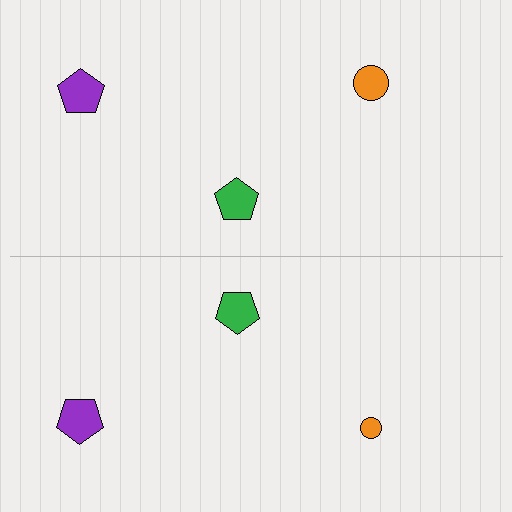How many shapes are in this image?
There are 6 shapes in this image.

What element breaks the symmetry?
The orange circle on the bottom side has a different size than its mirror counterpart.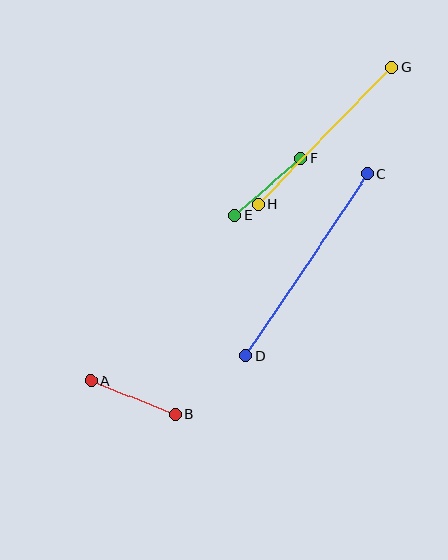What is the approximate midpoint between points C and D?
The midpoint is at approximately (307, 265) pixels.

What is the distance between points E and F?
The distance is approximately 88 pixels.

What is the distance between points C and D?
The distance is approximately 219 pixels.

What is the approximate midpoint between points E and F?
The midpoint is at approximately (268, 186) pixels.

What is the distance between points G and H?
The distance is approximately 191 pixels.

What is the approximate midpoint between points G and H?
The midpoint is at approximately (325, 136) pixels.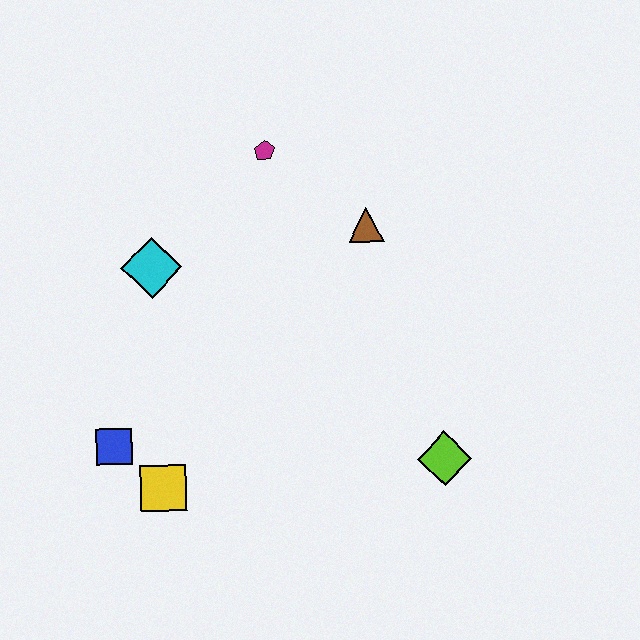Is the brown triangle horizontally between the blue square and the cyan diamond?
No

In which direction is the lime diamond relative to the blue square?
The lime diamond is to the right of the blue square.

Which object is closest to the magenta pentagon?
The brown triangle is closest to the magenta pentagon.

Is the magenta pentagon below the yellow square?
No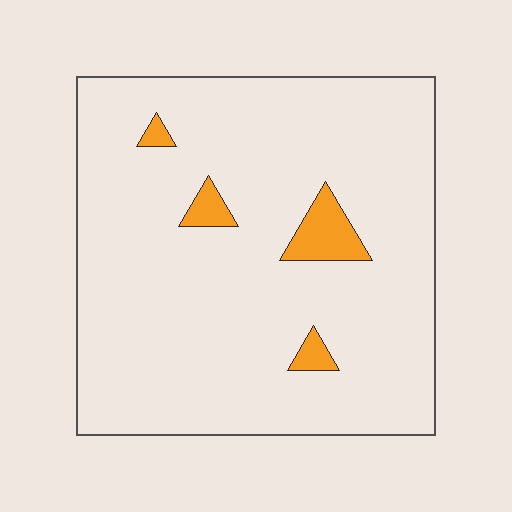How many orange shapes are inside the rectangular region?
4.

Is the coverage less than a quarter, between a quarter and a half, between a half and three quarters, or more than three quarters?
Less than a quarter.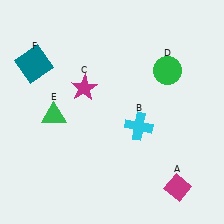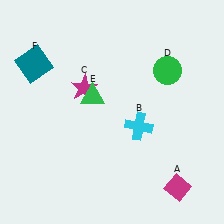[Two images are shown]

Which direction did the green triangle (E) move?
The green triangle (E) moved right.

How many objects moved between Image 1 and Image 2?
1 object moved between the two images.